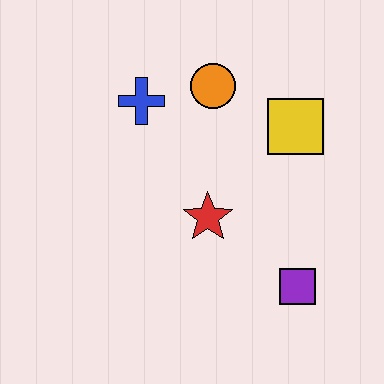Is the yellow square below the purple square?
No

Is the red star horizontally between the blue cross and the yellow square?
Yes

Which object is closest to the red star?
The purple square is closest to the red star.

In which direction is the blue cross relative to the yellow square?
The blue cross is to the left of the yellow square.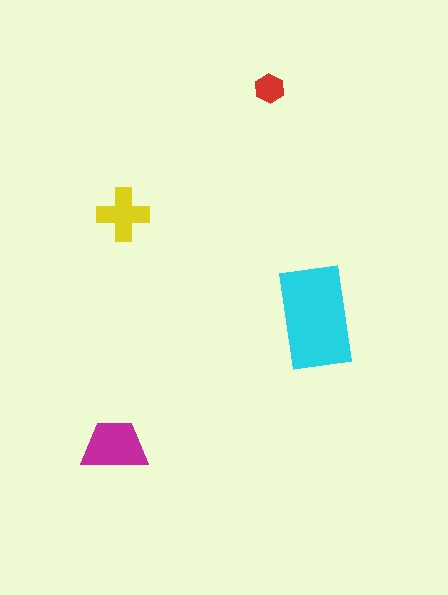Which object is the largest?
The cyan rectangle.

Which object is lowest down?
The magenta trapezoid is bottommost.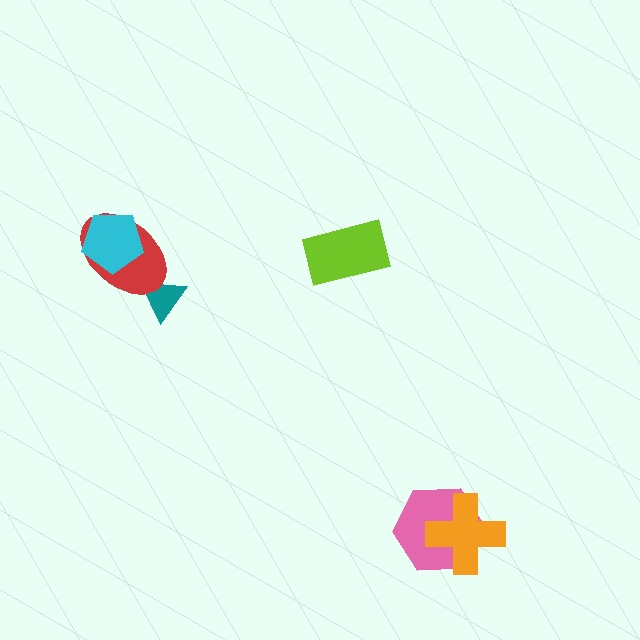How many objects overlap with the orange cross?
1 object overlaps with the orange cross.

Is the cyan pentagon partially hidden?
No, no other shape covers it.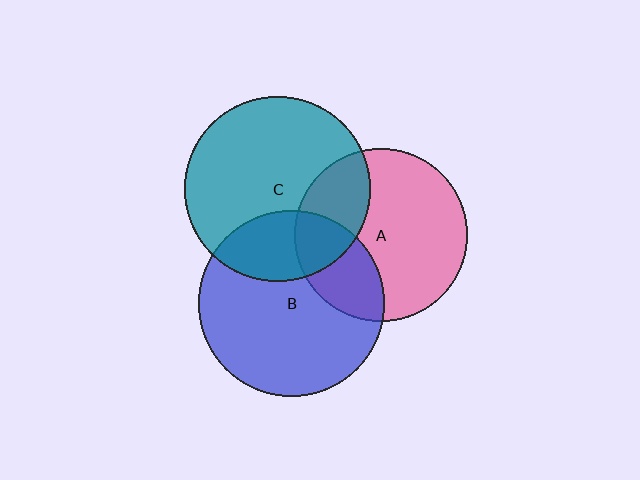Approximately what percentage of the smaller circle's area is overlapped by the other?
Approximately 25%.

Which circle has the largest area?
Circle B (blue).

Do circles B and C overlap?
Yes.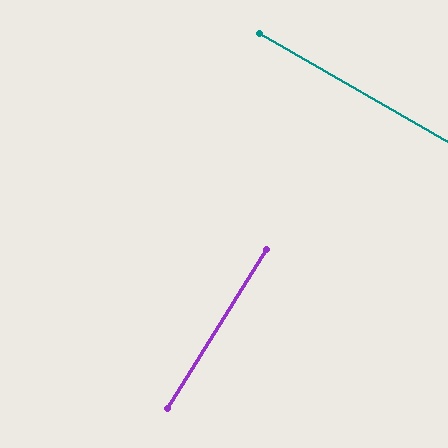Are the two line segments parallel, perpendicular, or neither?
Perpendicular — they meet at approximately 88°.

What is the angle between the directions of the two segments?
Approximately 88 degrees.